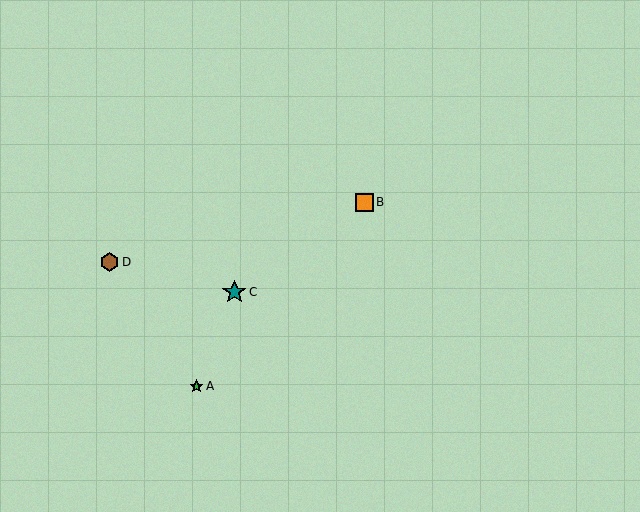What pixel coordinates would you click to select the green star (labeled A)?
Click at (197, 386) to select the green star A.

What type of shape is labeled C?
Shape C is a teal star.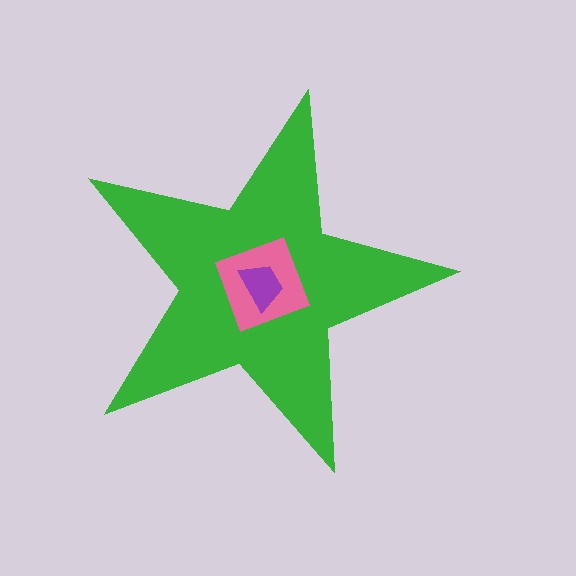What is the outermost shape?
The green star.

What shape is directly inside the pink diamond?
The purple trapezoid.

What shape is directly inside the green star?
The pink diamond.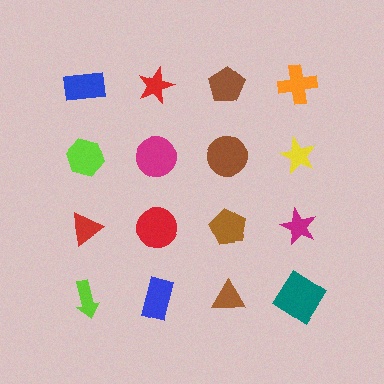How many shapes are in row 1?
4 shapes.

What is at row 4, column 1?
A lime arrow.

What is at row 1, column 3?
A brown pentagon.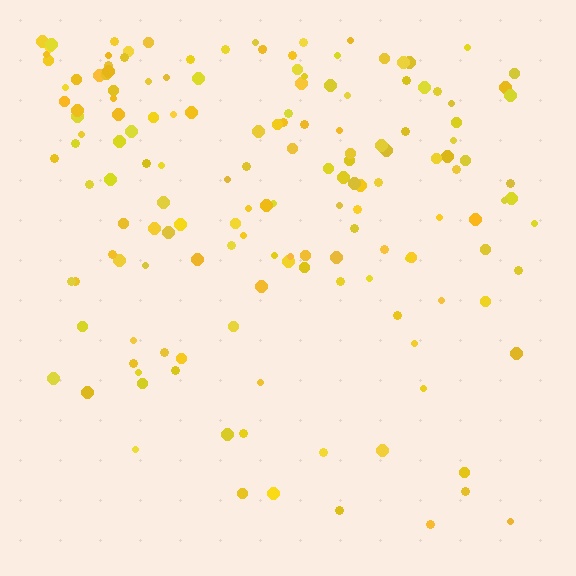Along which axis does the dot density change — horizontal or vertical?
Vertical.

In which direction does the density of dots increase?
From bottom to top, with the top side densest.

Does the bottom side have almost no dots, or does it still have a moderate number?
Still a moderate number, just noticeably fewer than the top.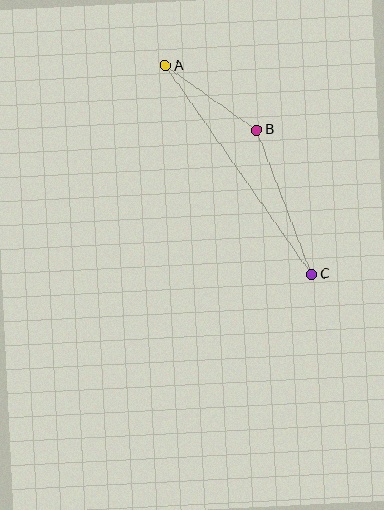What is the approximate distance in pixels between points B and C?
The distance between B and C is approximately 155 pixels.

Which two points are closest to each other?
Points A and B are closest to each other.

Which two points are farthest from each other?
Points A and C are farthest from each other.